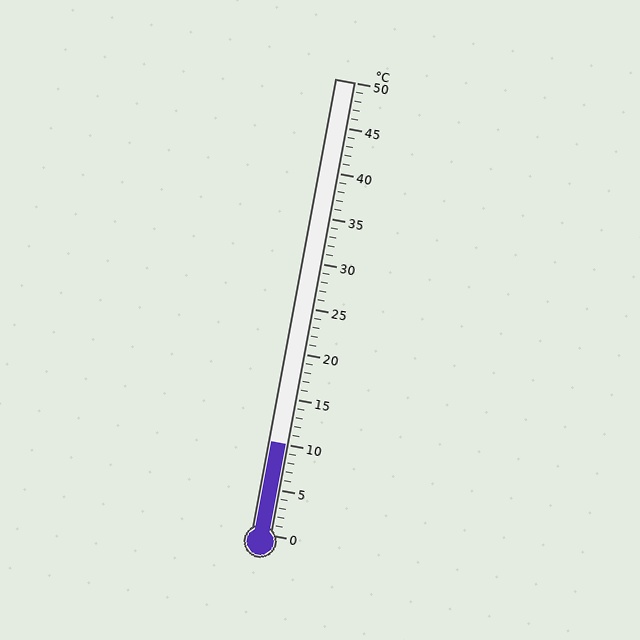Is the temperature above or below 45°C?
The temperature is below 45°C.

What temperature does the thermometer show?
The thermometer shows approximately 10°C.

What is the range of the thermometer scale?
The thermometer scale ranges from 0°C to 50°C.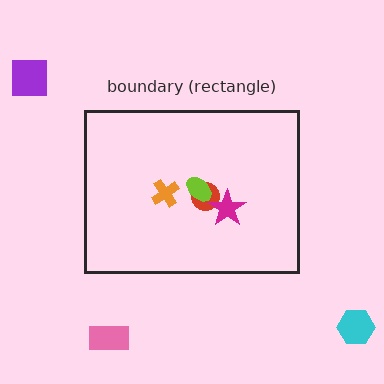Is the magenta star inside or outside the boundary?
Inside.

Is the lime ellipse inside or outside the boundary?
Inside.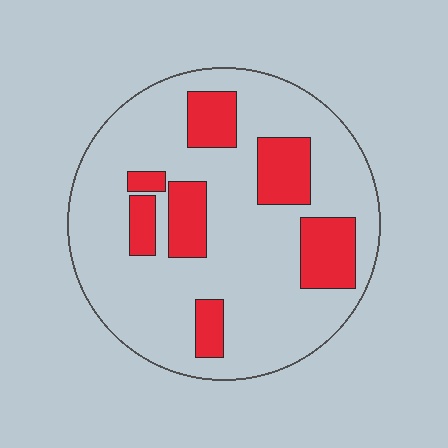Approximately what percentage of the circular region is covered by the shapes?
Approximately 25%.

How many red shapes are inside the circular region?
7.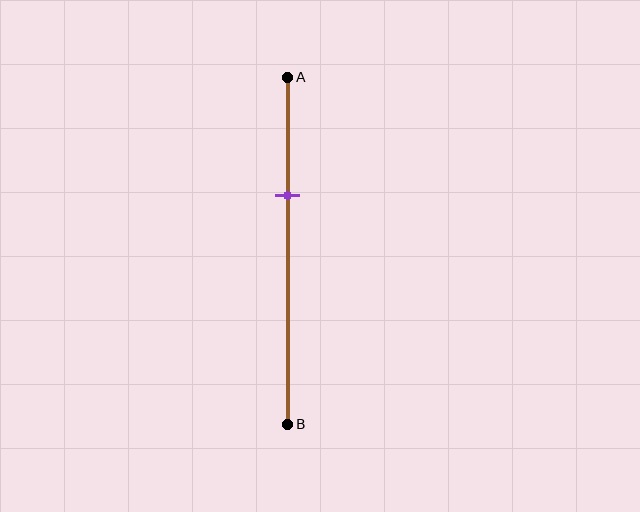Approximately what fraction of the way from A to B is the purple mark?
The purple mark is approximately 35% of the way from A to B.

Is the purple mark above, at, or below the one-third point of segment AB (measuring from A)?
The purple mark is approximately at the one-third point of segment AB.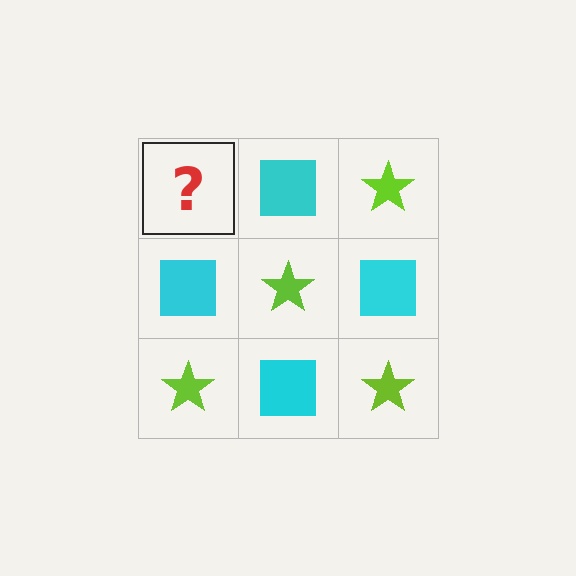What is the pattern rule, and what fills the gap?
The rule is that it alternates lime star and cyan square in a checkerboard pattern. The gap should be filled with a lime star.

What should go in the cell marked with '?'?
The missing cell should contain a lime star.